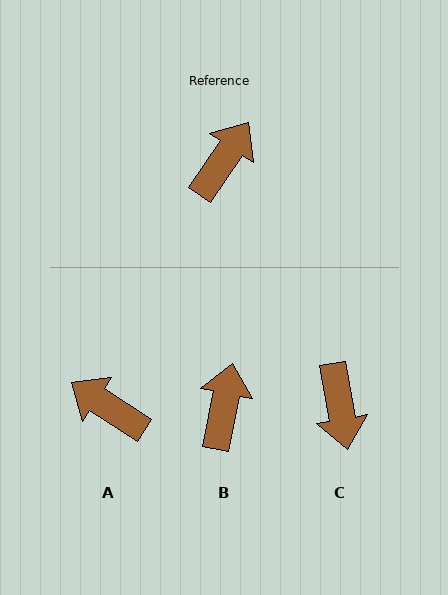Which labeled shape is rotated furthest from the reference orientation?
C, about 136 degrees away.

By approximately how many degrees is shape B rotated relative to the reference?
Approximately 23 degrees counter-clockwise.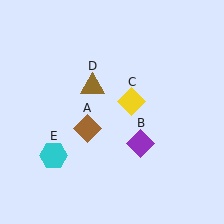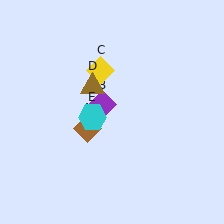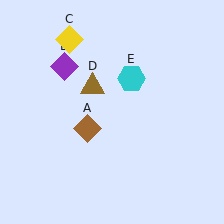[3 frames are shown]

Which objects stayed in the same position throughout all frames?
Brown diamond (object A) and brown triangle (object D) remained stationary.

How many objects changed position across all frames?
3 objects changed position: purple diamond (object B), yellow diamond (object C), cyan hexagon (object E).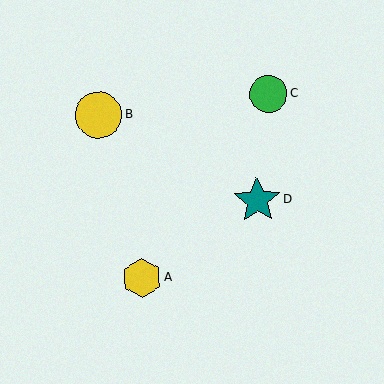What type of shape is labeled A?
Shape A is a yellow hexagon.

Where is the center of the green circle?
The center of the green circle is at (268, 94).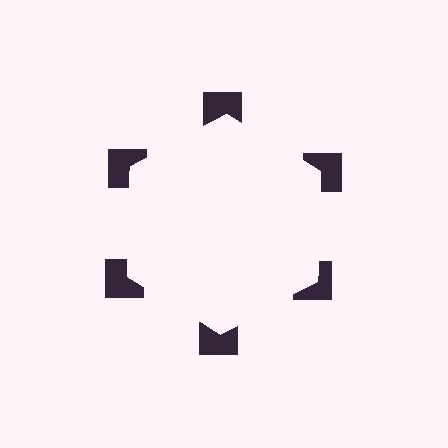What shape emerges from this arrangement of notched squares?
An illusory hexagon — its edges are inferred from the aligned wedge cuts in the notched squares, not physically drawn.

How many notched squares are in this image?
There are 6 — one at each vertex of the illusory hexagon.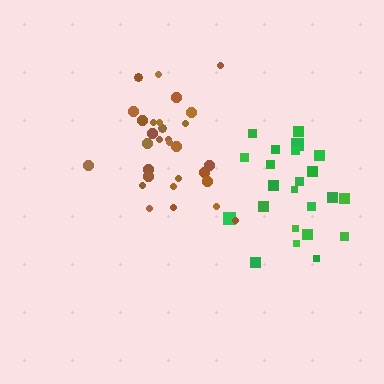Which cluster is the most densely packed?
Brown.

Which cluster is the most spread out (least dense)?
Green.